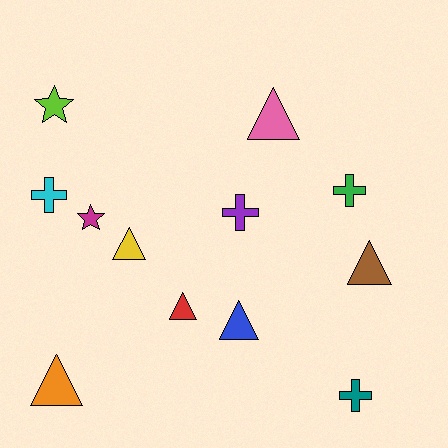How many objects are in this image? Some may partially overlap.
There are 12 objects.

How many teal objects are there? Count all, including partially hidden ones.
There is 1 teal object.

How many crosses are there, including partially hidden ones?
There are 4 crosses.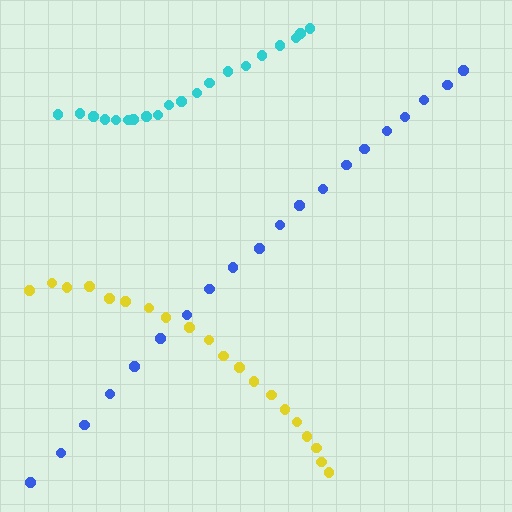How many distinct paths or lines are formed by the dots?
There are 3 distinct paths.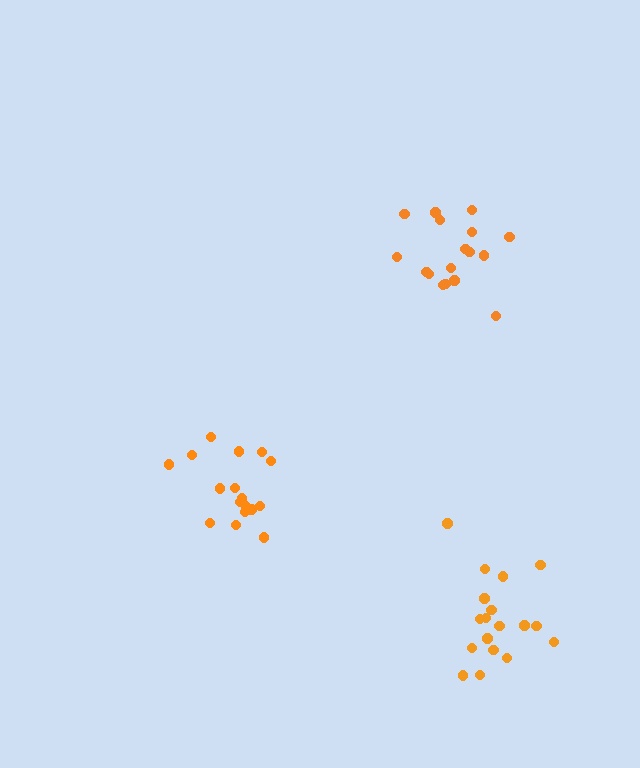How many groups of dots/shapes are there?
There are 3 groups.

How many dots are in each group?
Group 1: 17 dots, Group 2: 17 dots, Group 3: 18 dots (52 total).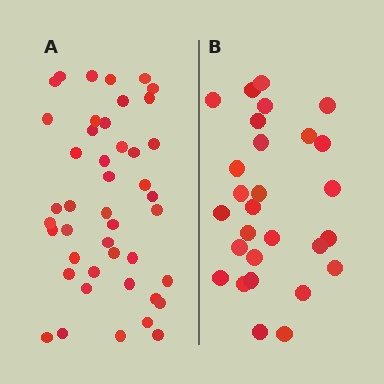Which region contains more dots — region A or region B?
Region A (the left region) has more dots.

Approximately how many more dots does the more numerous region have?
Region A has approximately 15 more dots than region B.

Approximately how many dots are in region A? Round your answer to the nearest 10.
About 40 dots. (The exact count is 44, which rounds to 40.)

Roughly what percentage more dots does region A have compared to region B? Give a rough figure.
About 55% more.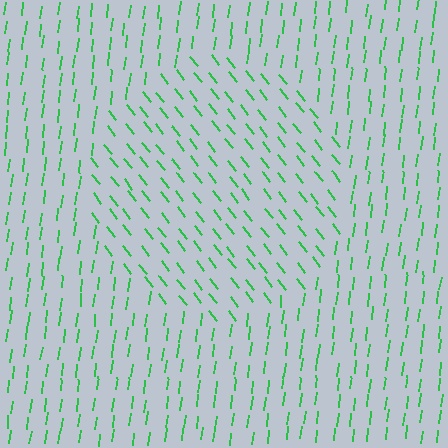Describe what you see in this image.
The image is filled with small green line segments. A circle region in the image has lines oriented differently from the surrounding lines, creating a visible texture boundary.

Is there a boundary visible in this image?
Yes, there is a texture boundary formed by a change in line orientation.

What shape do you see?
I see a circle.